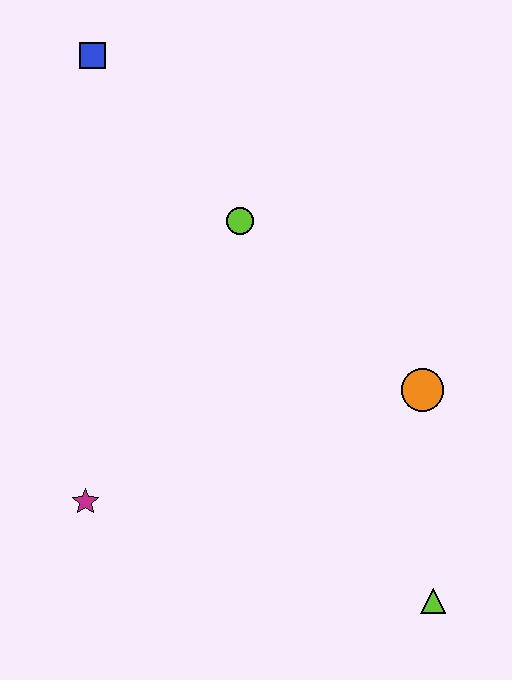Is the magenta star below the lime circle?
Yes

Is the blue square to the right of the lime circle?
No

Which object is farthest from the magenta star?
The blue square is farthest from the magenta star.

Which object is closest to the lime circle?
The blue square is closest to the lime circle.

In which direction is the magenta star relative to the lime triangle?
The magenta star is to the left of the lime triangle.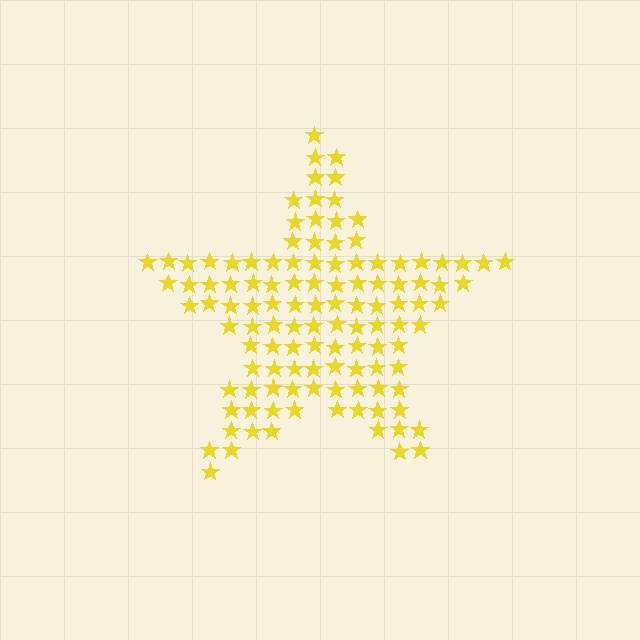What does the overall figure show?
The overall figure shows a star.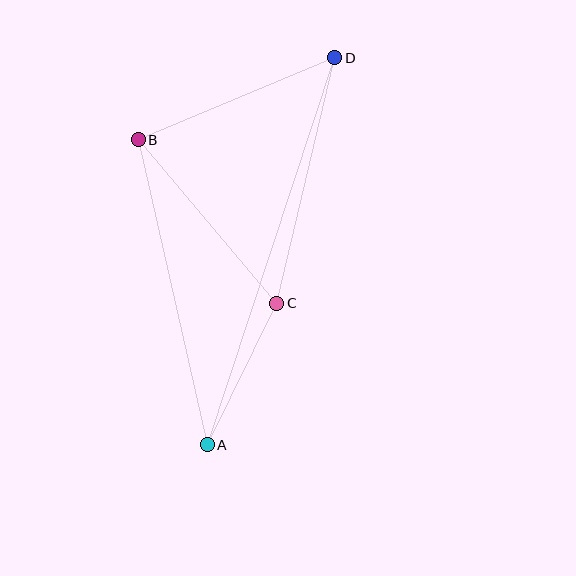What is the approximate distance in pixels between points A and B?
The distance between A and B is approximately 313 pixels.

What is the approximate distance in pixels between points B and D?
The distance between B and D is approximately 213 pixels.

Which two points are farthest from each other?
Points A and D are farthest from each other.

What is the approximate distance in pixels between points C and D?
The distance between C and D is approximately 252 pixels.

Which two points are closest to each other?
Points A and C are closest to each other.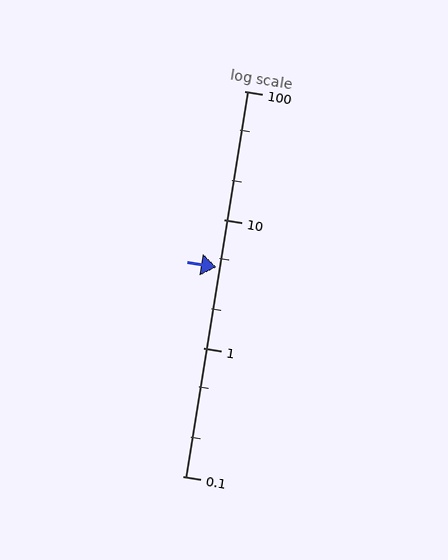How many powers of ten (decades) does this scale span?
The scale spans 3 decades, from 0.1 to 100.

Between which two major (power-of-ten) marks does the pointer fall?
The pointer is between 1 and 10.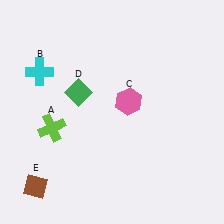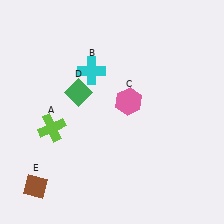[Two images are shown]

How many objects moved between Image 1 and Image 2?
1 object moved between the two images.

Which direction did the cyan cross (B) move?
The cyan cross (B) moved right.